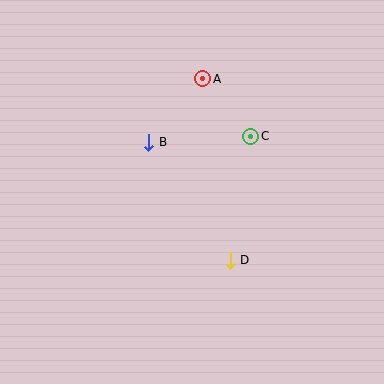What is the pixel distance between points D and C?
The distance between D and C is 126 pixels.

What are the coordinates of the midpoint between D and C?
The midpoint between D and C is at (240, 198).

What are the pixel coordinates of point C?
Point C is at (251, 136).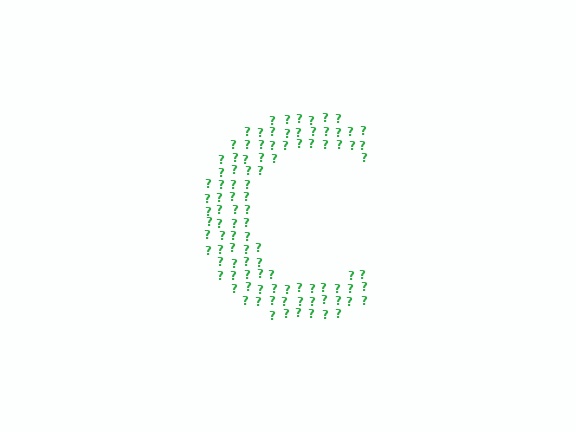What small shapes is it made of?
It is made of small question marks.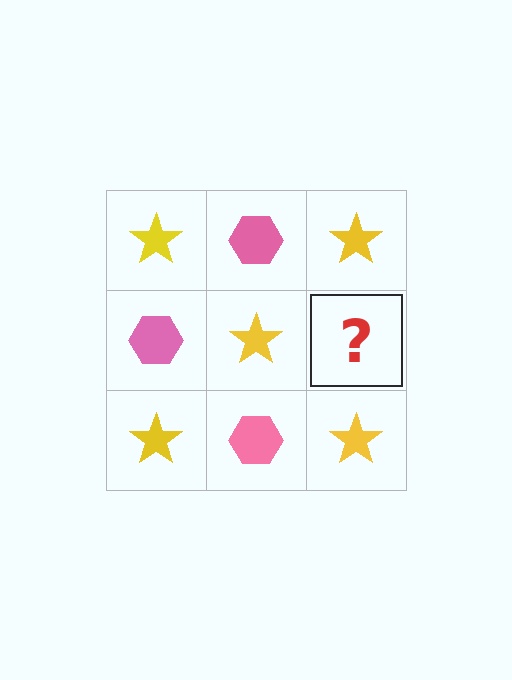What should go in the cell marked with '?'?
The missing cell should contain a pink hexagon.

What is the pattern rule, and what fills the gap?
The rule is that it alternates yellow star and pink hexagon in a checkerboard pattern. The gap should be filled with a pink hexagon.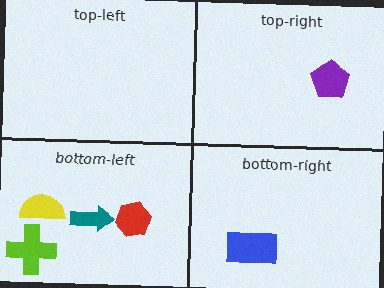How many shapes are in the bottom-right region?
1.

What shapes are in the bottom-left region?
The red hexagon, the lime cross, the yellow semicircle, the teal arrow.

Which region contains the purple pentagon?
The top-right region.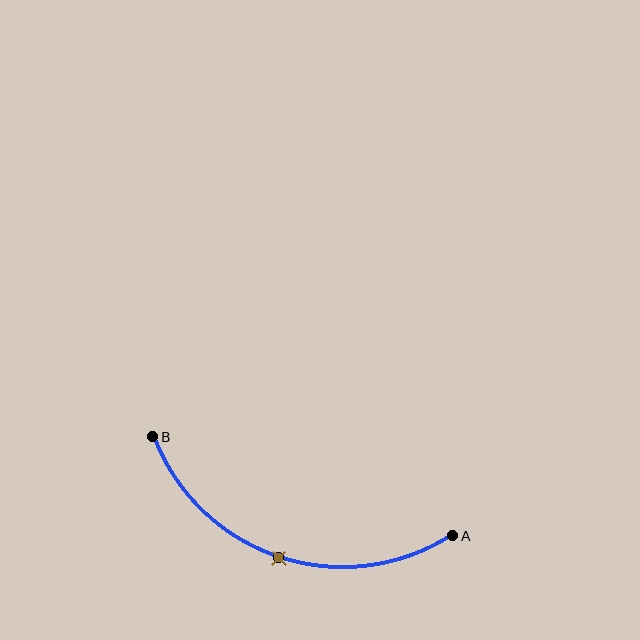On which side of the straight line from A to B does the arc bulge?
The arc bulges below the straight line connecting A and B.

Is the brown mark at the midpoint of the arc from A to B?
Yes. The brown mark lies on the arc at equal arc-length from both A and B — it is the arc midpoint.